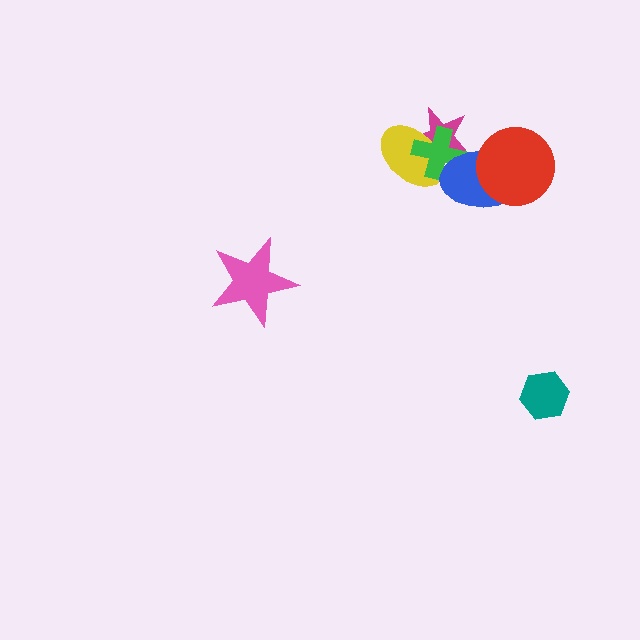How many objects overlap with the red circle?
1 object overlaps with the red circle.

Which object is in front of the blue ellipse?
The red circle is in front of the blue ellipse.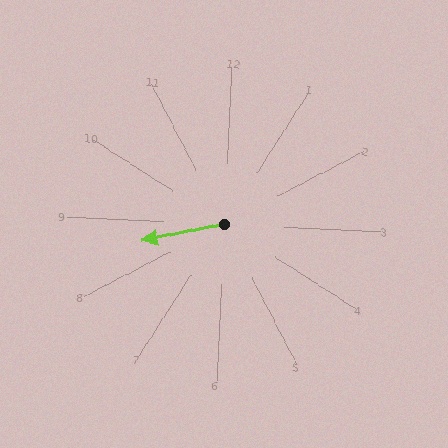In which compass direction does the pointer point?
West.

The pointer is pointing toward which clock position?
Roughly 9 o'clock.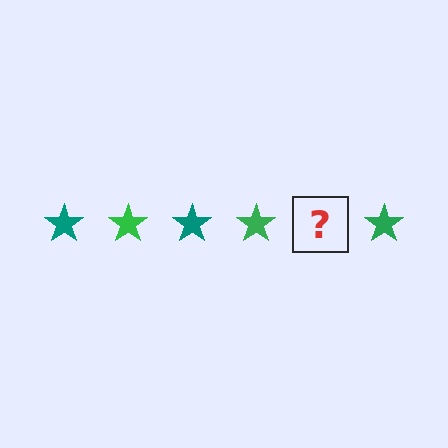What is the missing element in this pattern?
The missing element is a teal star.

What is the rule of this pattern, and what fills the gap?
The rule is that the pattern cycles through teal, green stars. The gap should be filled with a teal star.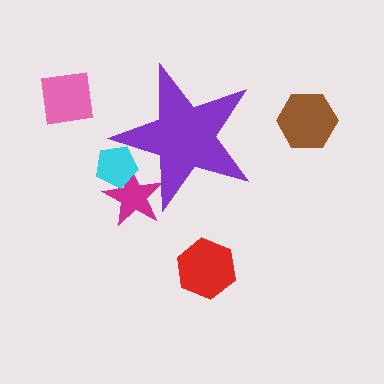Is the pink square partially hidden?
No, the pink square is fully visible.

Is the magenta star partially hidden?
Yes, the magenta star is partially hidden behind the purple star.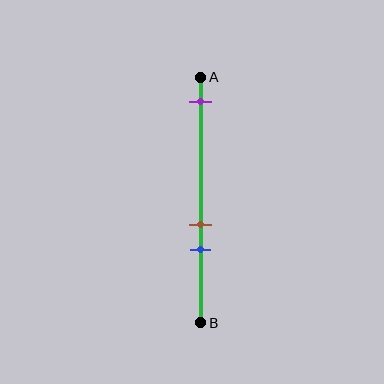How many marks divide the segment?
There are 3 marks dividing the segment.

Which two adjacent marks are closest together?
The brown and blue marks are the closest adjacent pair.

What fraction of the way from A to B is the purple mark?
The purple mark is approximately 10% (0.1) of the way from A to B.